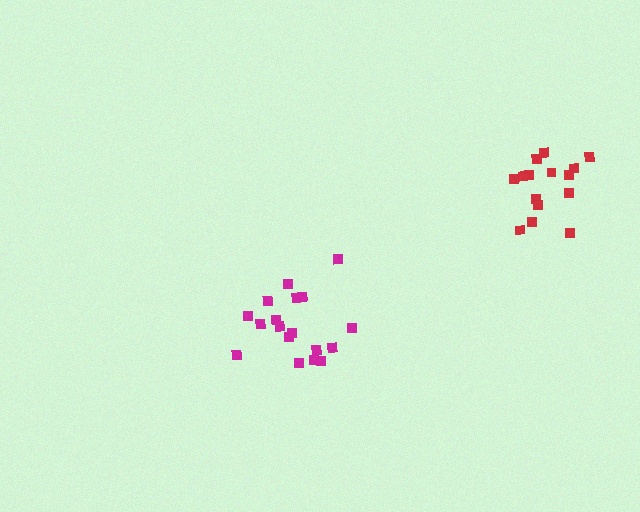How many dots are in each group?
Group 1: 18 dots, Group 2: 15 dots (33 total).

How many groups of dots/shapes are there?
There are 2 groups.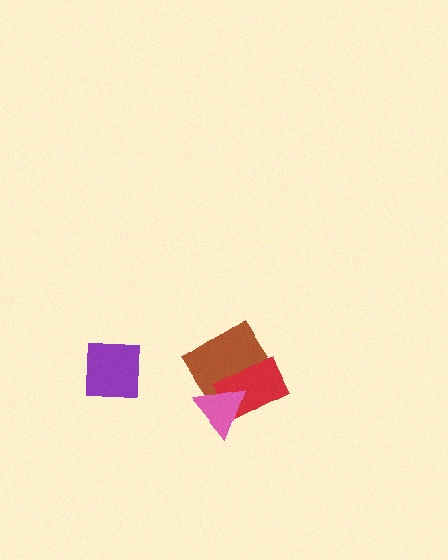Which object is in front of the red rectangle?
The pink triangle is in front of the red rectangle.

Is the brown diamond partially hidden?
Yes, it is partially covered by another shape.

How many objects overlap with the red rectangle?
2 objects overlap with the red rectangle.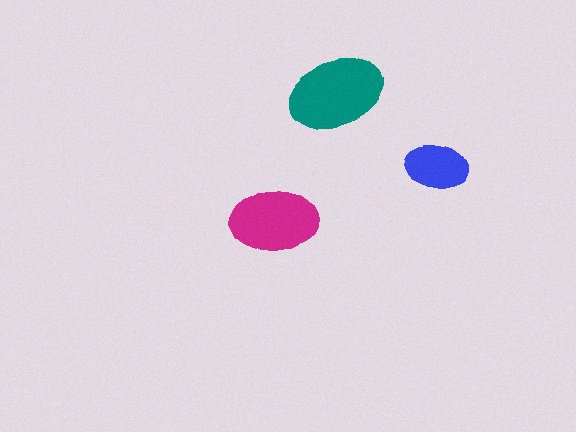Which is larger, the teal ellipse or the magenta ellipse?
The teal one.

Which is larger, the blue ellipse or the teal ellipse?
The teal one.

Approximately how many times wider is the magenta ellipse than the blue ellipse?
About 1.5 times wider.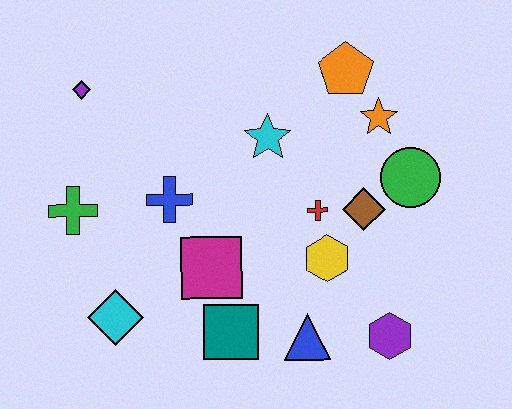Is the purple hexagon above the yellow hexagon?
No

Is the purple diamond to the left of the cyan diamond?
Yes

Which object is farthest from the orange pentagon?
The cyan diamond is farthest from the orange pentagon.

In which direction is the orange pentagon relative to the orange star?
The orange pentagon is above the orange star.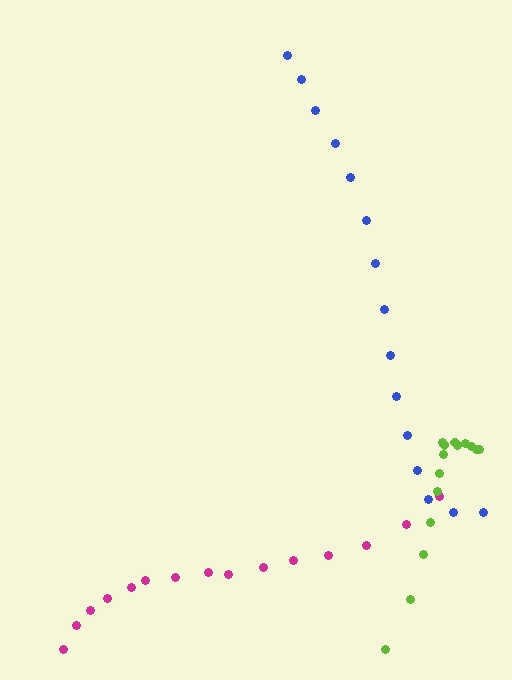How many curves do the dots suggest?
There are 3 distinct paths.